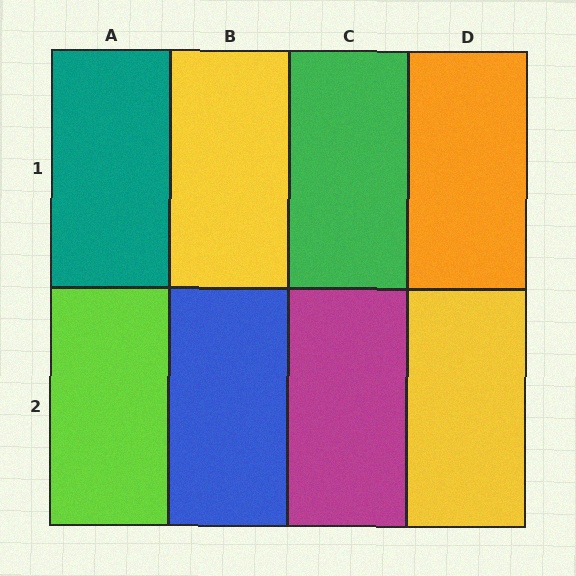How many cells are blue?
1 cell is blue.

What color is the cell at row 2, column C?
Magenta.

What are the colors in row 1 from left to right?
Teal, yellow, green, orange.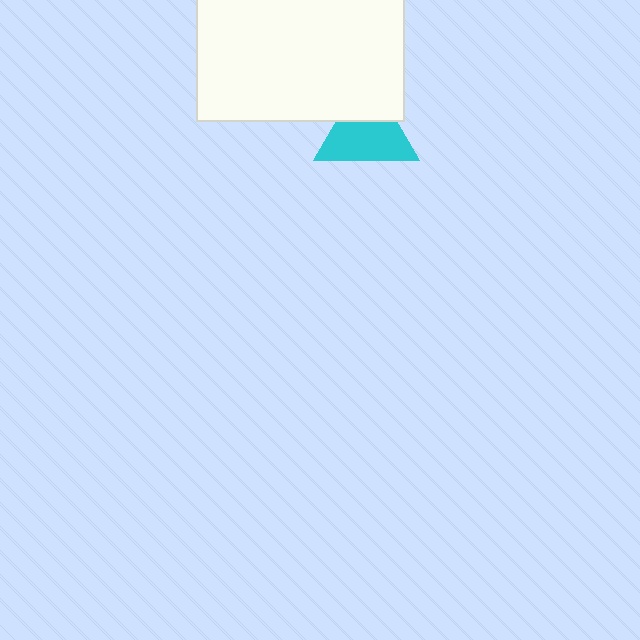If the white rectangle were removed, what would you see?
You would see the complete cyan triangle.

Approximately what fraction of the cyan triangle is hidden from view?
Roughly 32% of the cyan triangle is hidden behind the white rectangle.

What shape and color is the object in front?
The object in front is a white rectangle.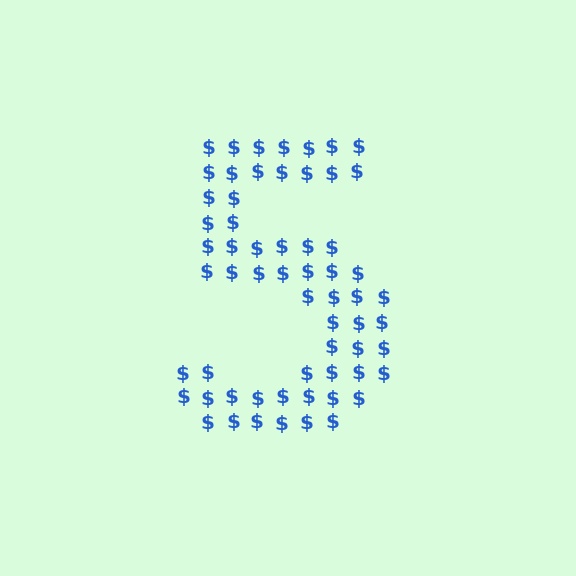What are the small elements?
The small elements are dollar signs.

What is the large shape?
The large shape is the digit 5.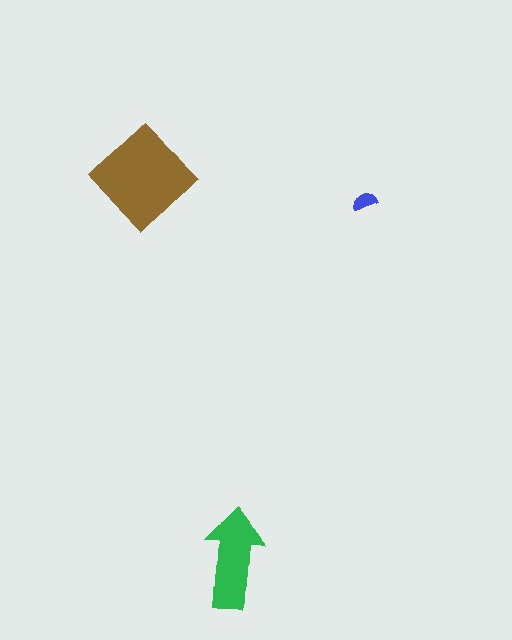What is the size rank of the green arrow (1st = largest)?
2nd.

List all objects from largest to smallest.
The brown diamond, the green arrow, the blue semicircle.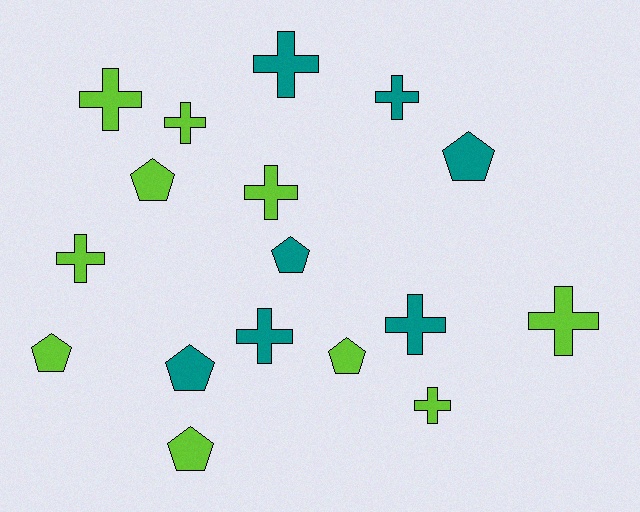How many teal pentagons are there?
There are 3 teal pentagons.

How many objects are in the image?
There are 17 objects.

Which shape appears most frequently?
Cross, with 10 objects.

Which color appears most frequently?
Lime, with 10 objects.